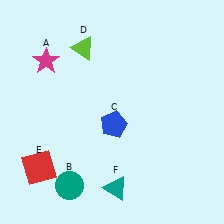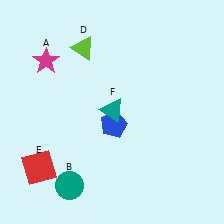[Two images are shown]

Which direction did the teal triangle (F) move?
The teal triangle (F) moved up.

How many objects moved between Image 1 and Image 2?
1 object moved between the two images.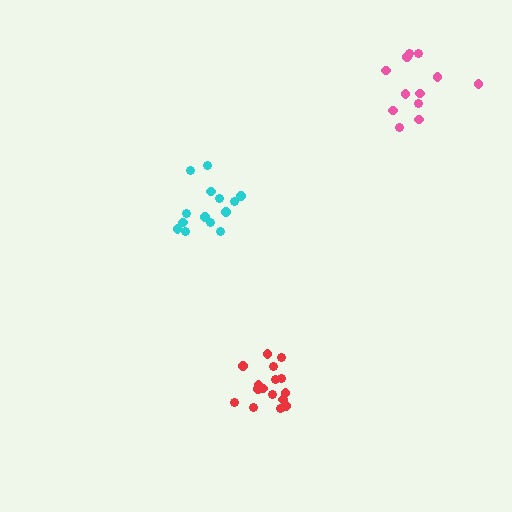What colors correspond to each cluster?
The clusters are colored: red, cyan, pink.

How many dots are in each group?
Group 1: 16 dots, Group 2: 14 dots, Group 3: 12 dots (42 total).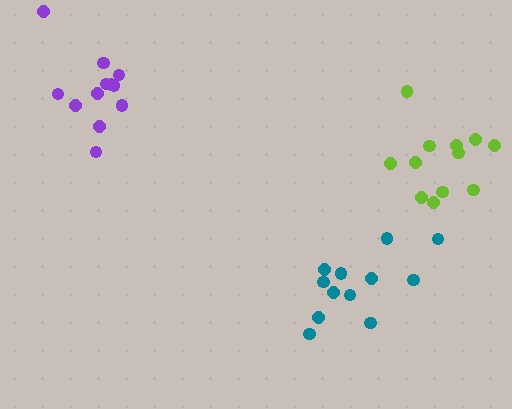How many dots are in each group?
Group 1: 12 dots, Group 2: 12 dots, Group 3: 12 dots (36 total).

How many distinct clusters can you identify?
There are 3 distinct clusters.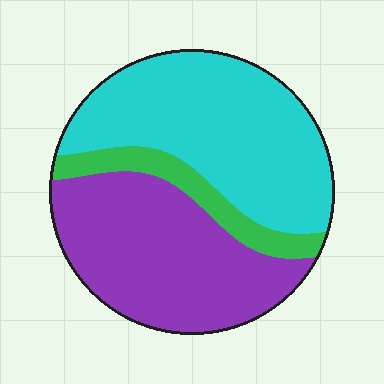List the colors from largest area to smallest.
From largest to smallest: cyan, purple, green.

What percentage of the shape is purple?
Purple takes up about two fifths (2/5) of the shape.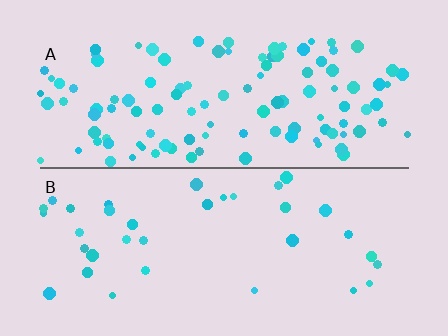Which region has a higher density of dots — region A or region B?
A (the top).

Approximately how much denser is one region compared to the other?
Approximately 3.1× — region A over region B.